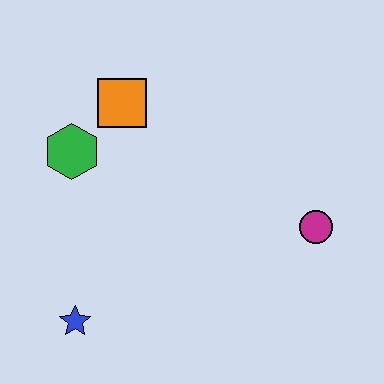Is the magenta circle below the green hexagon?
Yes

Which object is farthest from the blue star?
The magenta circle is farthest from the blue star.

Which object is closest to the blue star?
The green hexagon is closest to the blue star.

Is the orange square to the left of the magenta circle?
Yes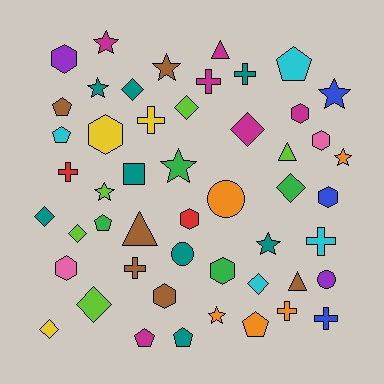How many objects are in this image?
There are 50 objects.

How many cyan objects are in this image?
There are 4 cyan objects.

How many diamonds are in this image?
There are 9 diamonds.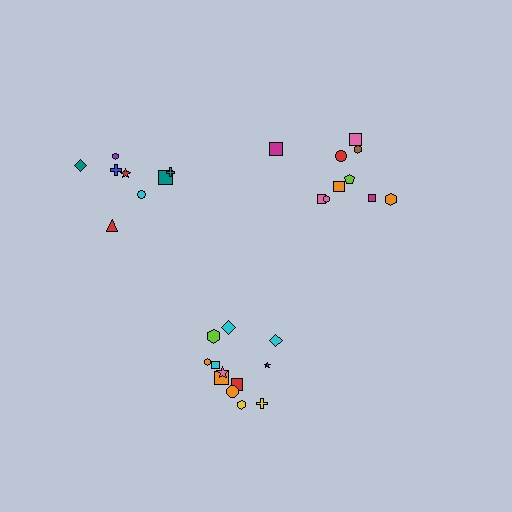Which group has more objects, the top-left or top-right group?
The top-right group.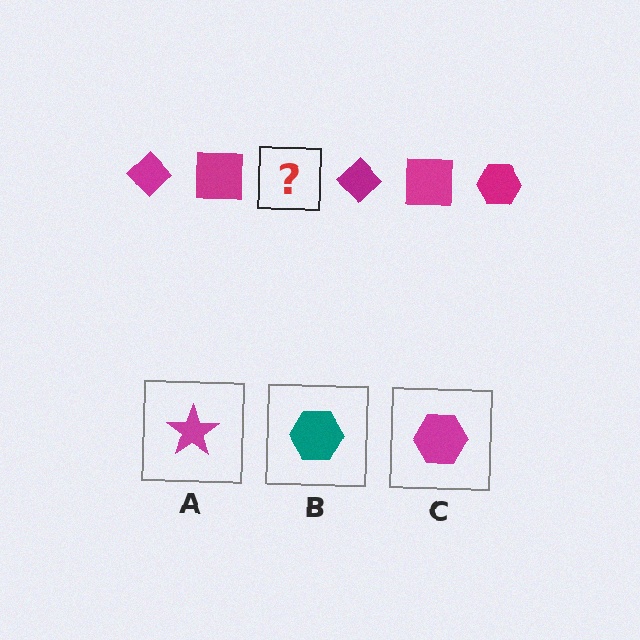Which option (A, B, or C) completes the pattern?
C.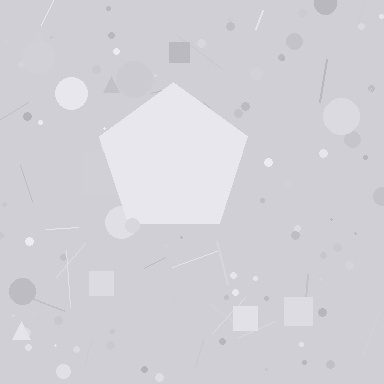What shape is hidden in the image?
A pentagon is hidden in the image.